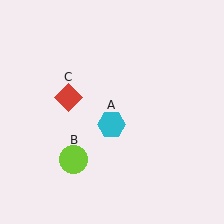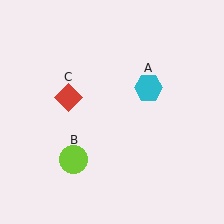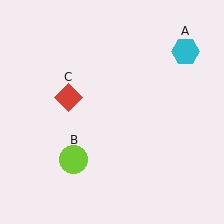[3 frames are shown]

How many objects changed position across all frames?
1 object changed position: cyan hexagon (object A).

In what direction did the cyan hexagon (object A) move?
The cyan hexagon (object A) moved up and to the right.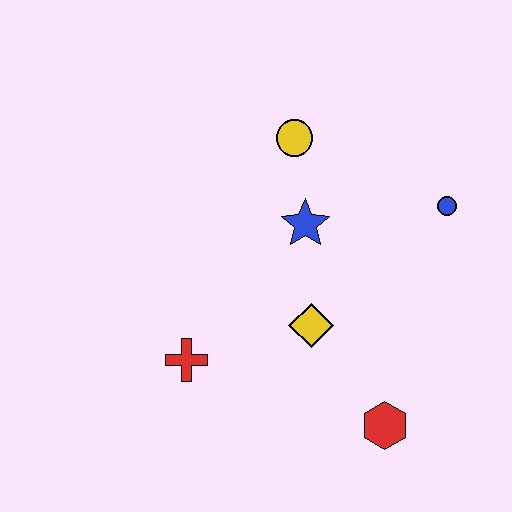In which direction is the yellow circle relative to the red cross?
The yellow circle is above the red cross.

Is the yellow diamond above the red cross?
Yes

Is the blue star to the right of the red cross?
Yes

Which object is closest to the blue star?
The yellow circle is closest to the blue star.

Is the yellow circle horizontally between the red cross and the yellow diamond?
Yes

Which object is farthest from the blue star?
The red hexagon is farthest from the blue star.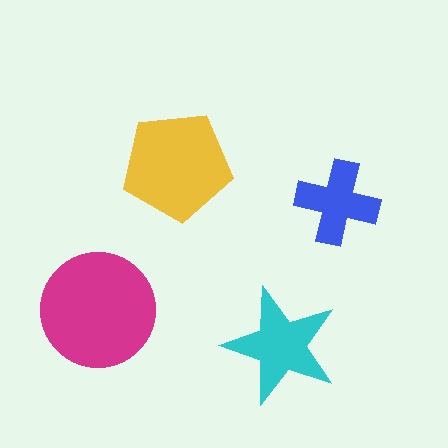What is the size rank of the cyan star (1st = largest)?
3rd.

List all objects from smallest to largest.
The blue cross, the cyan star, the yellow pentagon, the magenta circle.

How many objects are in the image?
There are 4 objects in the image.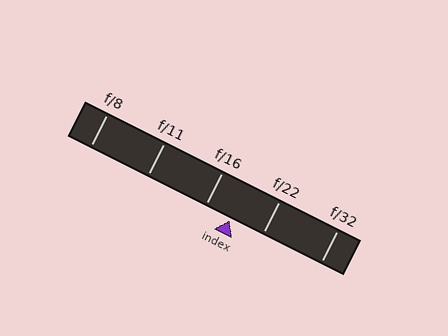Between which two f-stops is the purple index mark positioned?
The index mark is between f/16 and f/22.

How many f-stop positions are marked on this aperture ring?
There are 5 f-stop positions marked.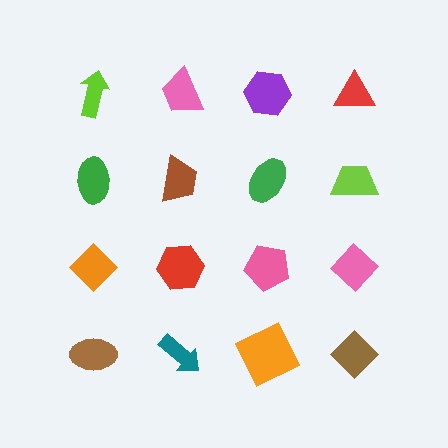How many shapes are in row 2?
4 shapes.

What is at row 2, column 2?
A brown trapezoid.